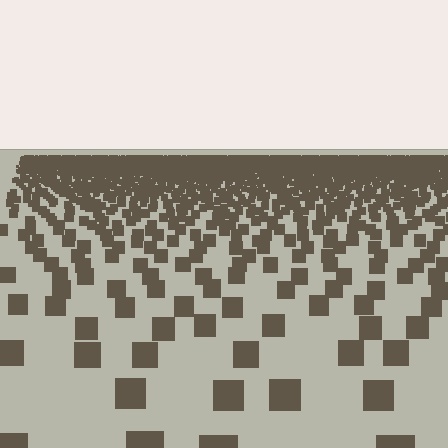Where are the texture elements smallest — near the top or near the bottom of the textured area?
Near the top.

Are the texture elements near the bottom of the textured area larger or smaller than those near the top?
Larger. Near the bottom, elements are closer to the viewer and appear at a bigger on-screen size.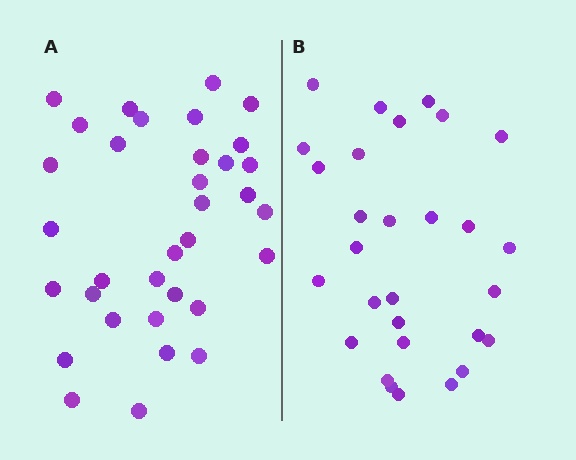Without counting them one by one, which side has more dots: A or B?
Region A (the left region) has more dots.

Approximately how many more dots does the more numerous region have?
Region A has about 5 more dots than region B.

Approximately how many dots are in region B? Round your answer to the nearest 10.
About 30 dots. (The exact count is 29, which rounds to 30.)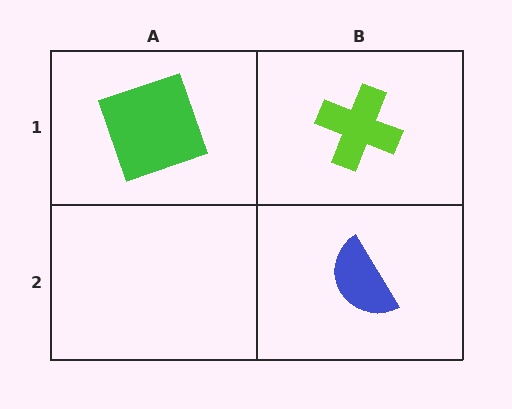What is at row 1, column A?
A green square.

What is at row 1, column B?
A lime cross.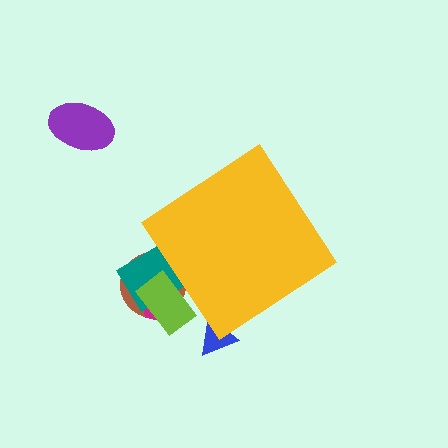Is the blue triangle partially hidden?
Yes, the blue triangle is partially hidden behind the yellow diamond.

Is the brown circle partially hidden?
Yes, the brown circle is partially hidden behind the yellow diamond.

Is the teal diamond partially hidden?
Yes, the teal diamond is partially hidden behind the yellow diamond.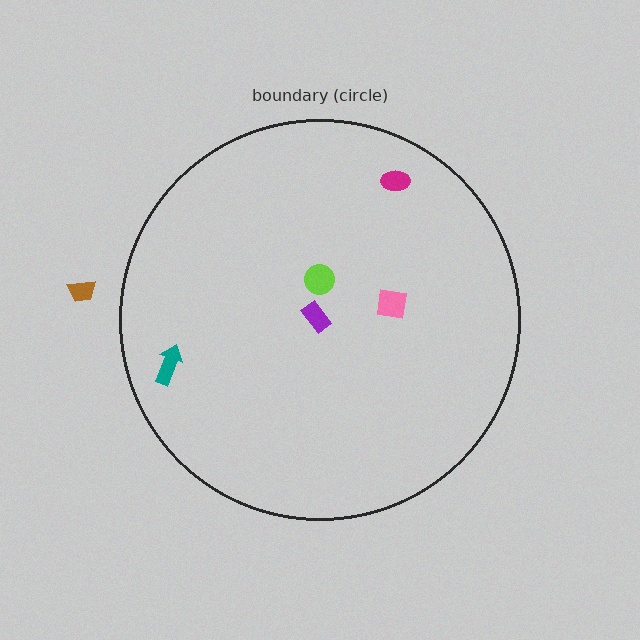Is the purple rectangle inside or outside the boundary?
Inside.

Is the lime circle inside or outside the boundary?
Inside.